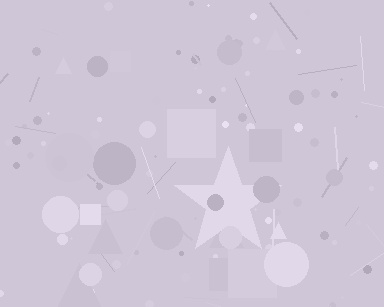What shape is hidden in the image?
A star is hidden in the image.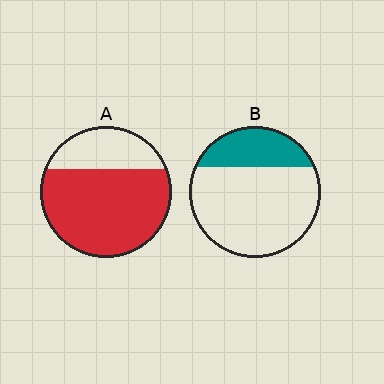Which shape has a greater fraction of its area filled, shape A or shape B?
Shape A.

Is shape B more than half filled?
No.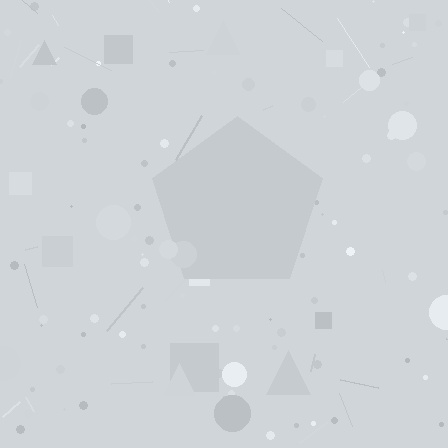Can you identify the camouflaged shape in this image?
The camouflaged shape is a pentagon.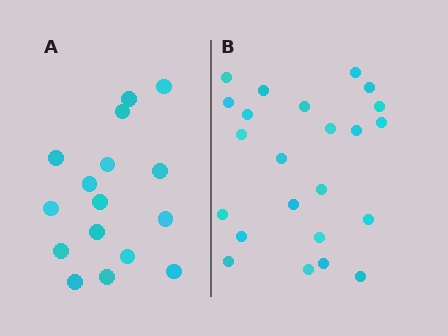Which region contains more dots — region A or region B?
Region B (the right region) has more dots.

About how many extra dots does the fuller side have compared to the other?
Region B has roughly 8 or so more dots than region A.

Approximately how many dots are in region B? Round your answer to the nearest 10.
About 20 dots. (The exact count is 23, which rounds to 20.)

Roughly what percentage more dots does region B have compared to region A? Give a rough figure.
About 45% more.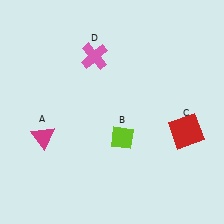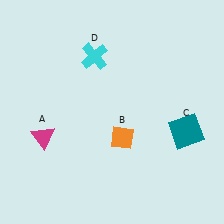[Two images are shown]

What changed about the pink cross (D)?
In Image 1, D is pink. In Image 2, it changed to cyan.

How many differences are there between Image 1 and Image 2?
There are 3 differences between the two images.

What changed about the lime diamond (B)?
In Image 1, B is lime. In Image 2, it changed to orange.